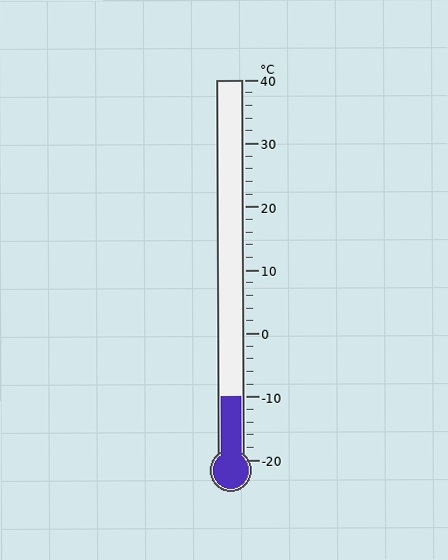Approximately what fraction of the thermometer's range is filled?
The thermometer is filled to approximately 15% of its range.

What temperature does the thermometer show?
The thermometer shows approximately -10°C.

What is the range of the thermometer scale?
The thermometer scale ranges from -20°C to 40°C.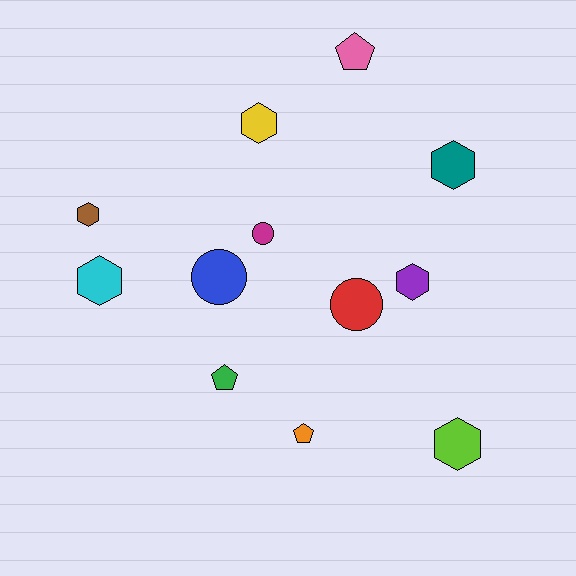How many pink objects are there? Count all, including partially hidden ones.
There is 1 pink object.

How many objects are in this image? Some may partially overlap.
There are 12 objects.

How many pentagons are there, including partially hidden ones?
There are 3 pentagons.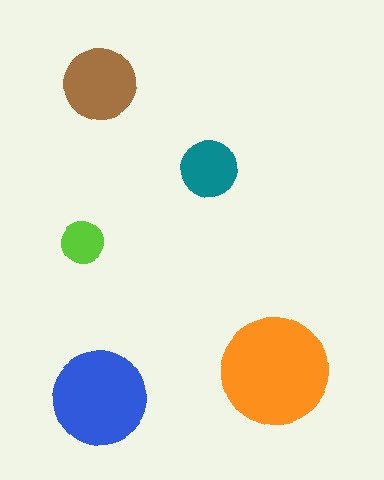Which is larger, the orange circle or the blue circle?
The orange one.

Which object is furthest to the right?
The orange circle is rightmost.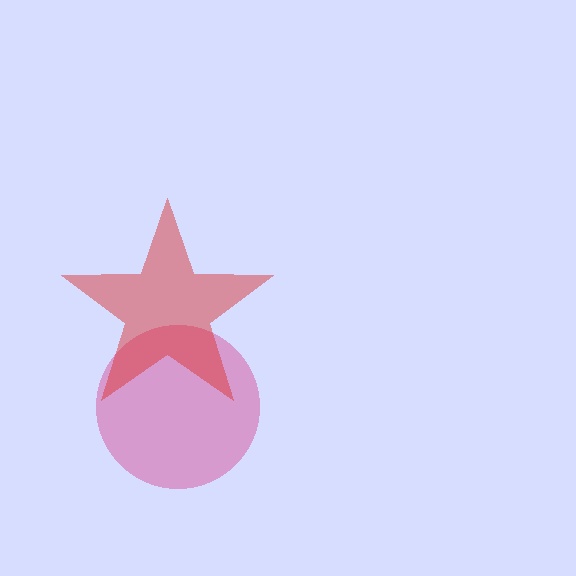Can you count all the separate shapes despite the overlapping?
Yes, there are 2 separate shapes.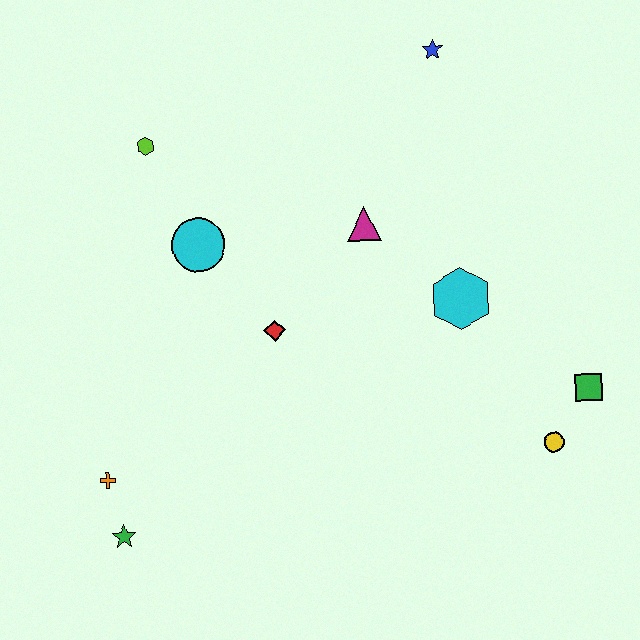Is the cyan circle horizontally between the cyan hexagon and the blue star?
No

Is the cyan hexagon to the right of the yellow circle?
No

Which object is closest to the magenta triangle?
The cyan hexagon is closest to the magenta triangle.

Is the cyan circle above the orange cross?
Yes